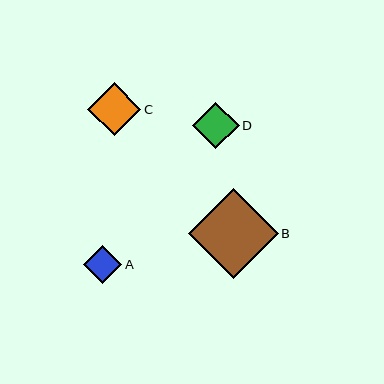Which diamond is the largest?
Diamond B is the largest with a size of approximately 90 pixels.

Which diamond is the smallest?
Diamond A is the smallest with a size of approximately 38 pixels.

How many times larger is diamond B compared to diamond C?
Diamond B is approximately 1.7 times the size of diamond C.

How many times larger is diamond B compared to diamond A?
Diamond B is approximately 2.3 times the size of diamond A.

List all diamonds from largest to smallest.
From largest to smallest: B, C, D, A.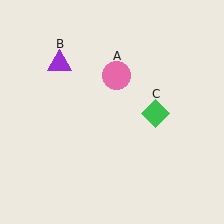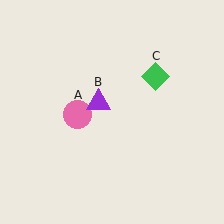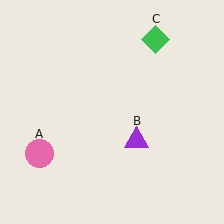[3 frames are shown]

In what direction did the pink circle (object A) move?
The pink circle (object A) moved down and to the left.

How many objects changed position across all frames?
3 objects changed position: pink circle (object A), purple triangle (object B), green diamond (object C).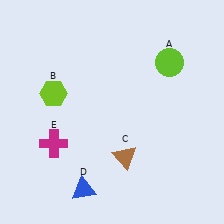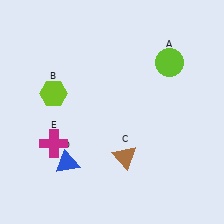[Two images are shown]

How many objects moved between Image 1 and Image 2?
1 object moved between the two images.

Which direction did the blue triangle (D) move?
The blue triangle (D) moved up.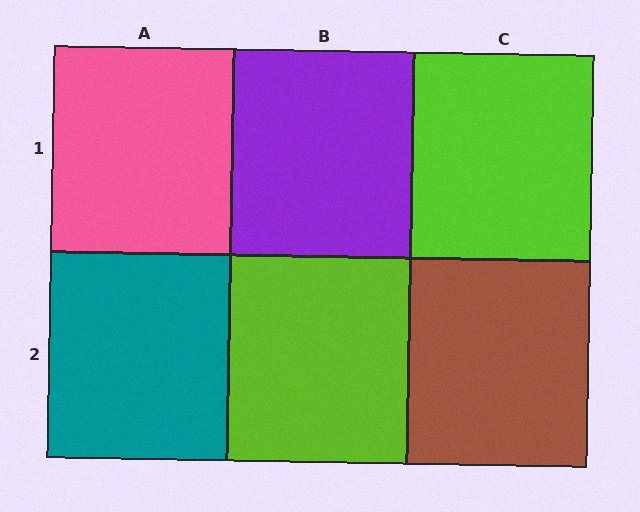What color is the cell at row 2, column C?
Brown.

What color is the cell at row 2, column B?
Lime.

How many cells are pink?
1 cell is pink.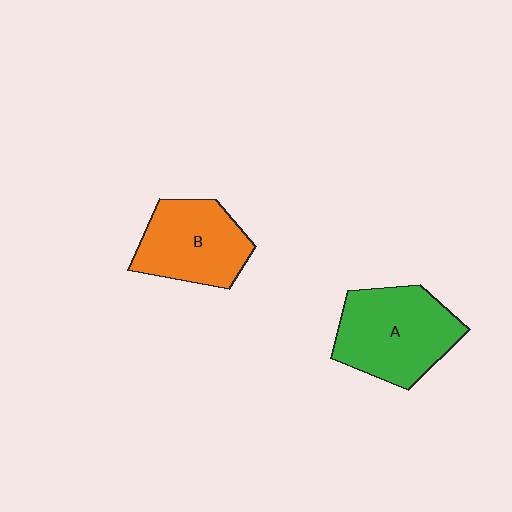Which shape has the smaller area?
Shape B (orange).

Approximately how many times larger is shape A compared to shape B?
Approximately 1.2 times.